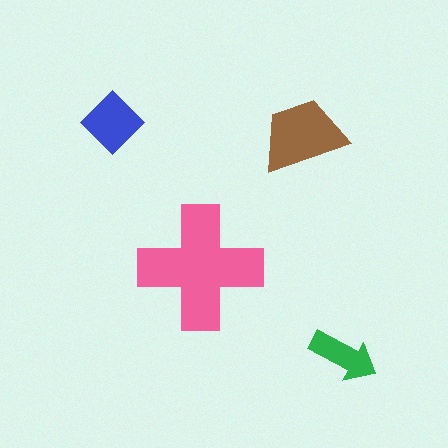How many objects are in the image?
There are 4 objects in the image.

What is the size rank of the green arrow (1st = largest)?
4th.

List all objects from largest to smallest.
The pink cross, the brown trapezoid, the blue diamond, the green arrow.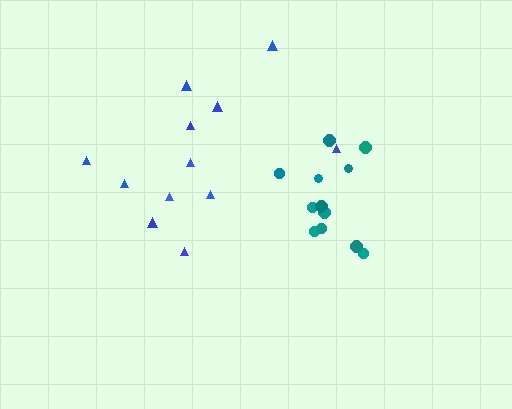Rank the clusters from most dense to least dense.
teal, blue.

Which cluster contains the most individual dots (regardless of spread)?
Teal (12).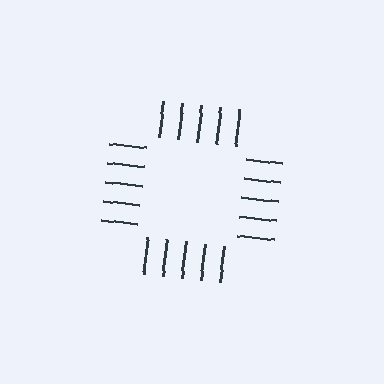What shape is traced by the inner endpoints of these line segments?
An illusory square — the line segments terminate on its edges but no continuous stroke is drawn.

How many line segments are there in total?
20 — 5 along each of the 4 edges.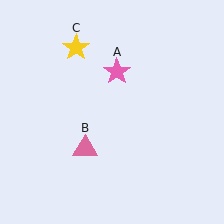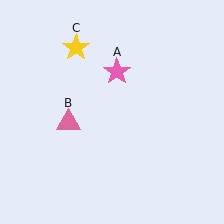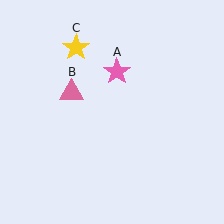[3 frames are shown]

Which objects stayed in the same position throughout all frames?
Pink star (object A) and yellow star (object C) remained stationary.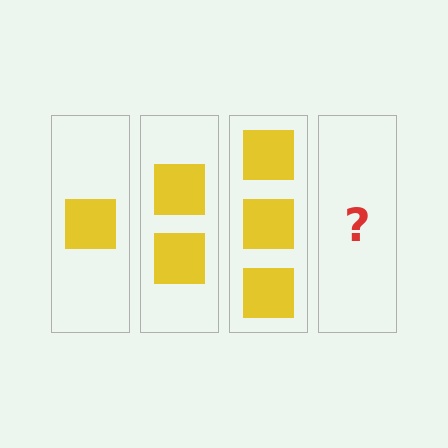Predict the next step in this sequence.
The next step is 4 squares.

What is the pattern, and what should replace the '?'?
The pattern is that each step adds one more square. The '?' should be 4 squares.